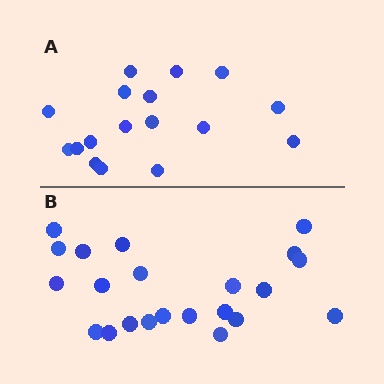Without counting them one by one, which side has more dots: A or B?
Region B (the bottom region) has more dots.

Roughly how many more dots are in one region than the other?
Region B has about 5 more dots than region A.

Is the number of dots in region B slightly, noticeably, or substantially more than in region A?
Region B has noticeably more, but not dramatically so. The ratio is roughly 1.3 to 1.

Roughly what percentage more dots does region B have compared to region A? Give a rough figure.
About 30% more.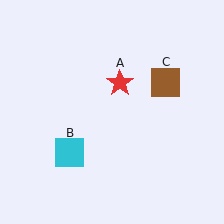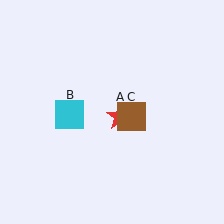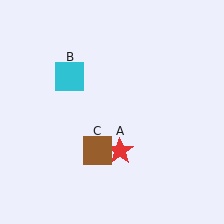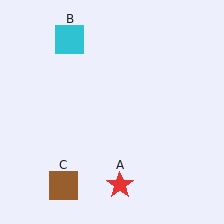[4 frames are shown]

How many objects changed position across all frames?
3 objects changed position: red star (object A), cyan square (object B), brown square (object C).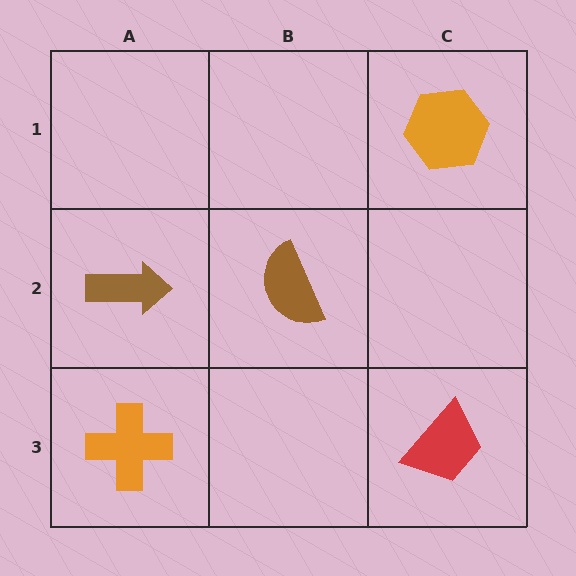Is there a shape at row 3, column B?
No, that cell is empty.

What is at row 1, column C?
An orange hexagon.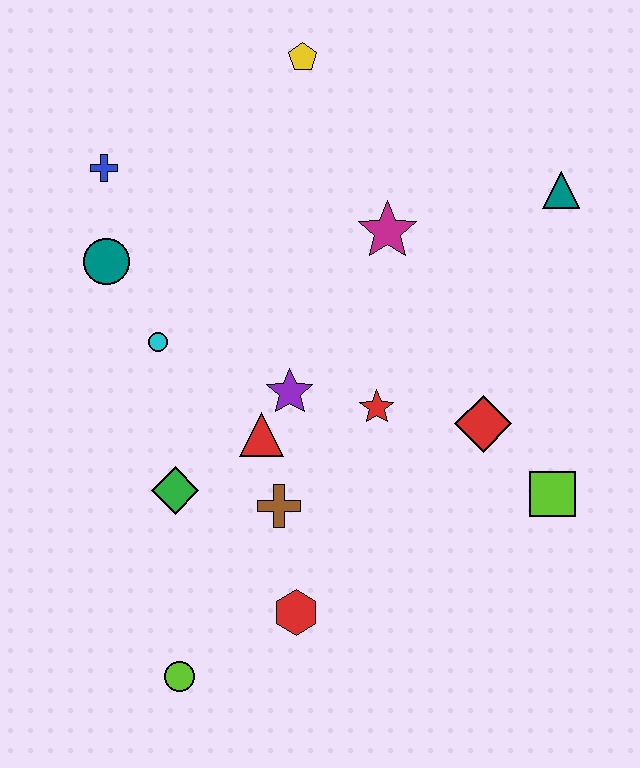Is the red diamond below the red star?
Yes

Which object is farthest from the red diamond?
The blue cross is farthest from the red diamond.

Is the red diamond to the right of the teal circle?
Yes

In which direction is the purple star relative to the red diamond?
The purple star is to the left of the red diamond.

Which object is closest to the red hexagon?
The brown cross is closest to the red hexagon.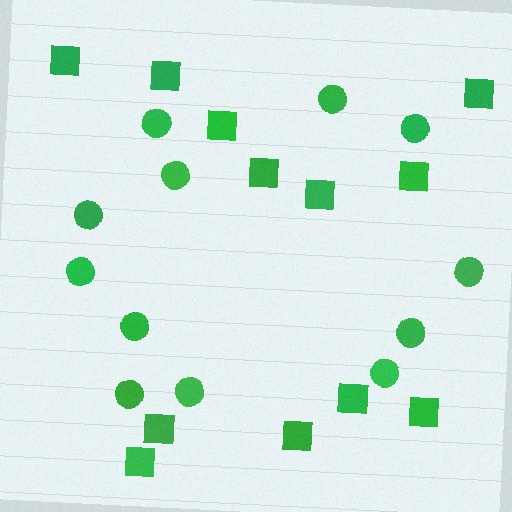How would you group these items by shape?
There are 2 groups: one group of circles (12) and one group of squares (12).